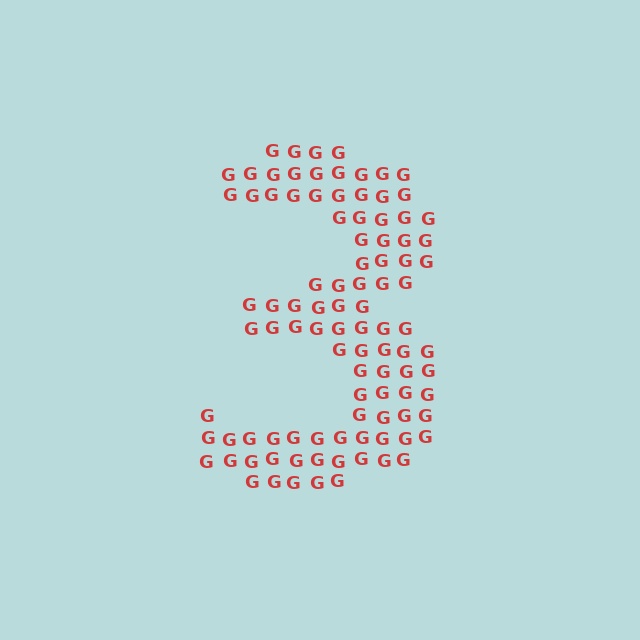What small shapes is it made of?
It is made of small letter G's.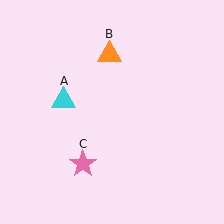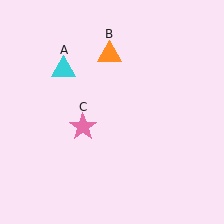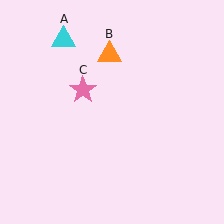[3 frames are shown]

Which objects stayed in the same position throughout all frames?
Orange triangle (object B) remained stationary.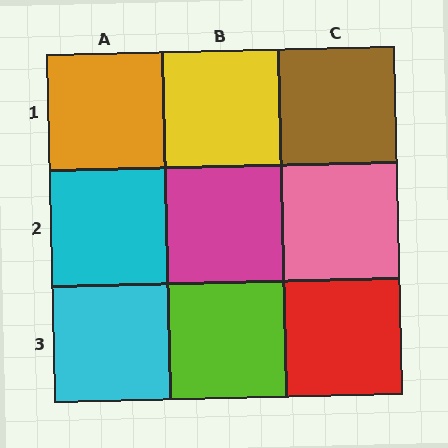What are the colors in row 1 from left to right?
Orange, yellow, brown.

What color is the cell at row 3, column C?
Red.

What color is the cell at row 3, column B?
Lime.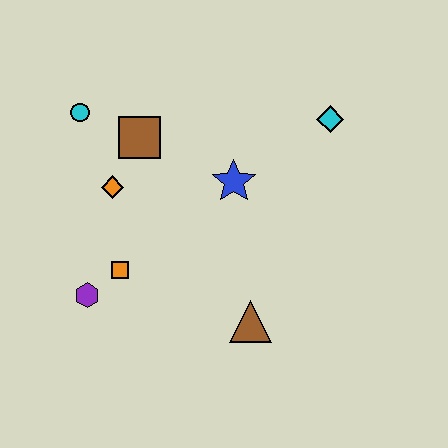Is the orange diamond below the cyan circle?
Yes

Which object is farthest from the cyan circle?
The brown triangle is farthest from the cyan circle.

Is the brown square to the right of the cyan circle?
Yes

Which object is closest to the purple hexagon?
The orange square is closest to the purple hexagon.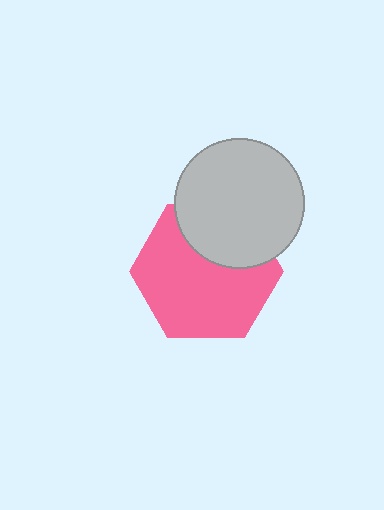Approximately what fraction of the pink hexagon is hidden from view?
Roughly 31% of the pink hexagon is hidden behind the light gray circle.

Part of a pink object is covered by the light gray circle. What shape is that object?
It is a hexagon.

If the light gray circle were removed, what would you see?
You would see the complete pink hexagon.